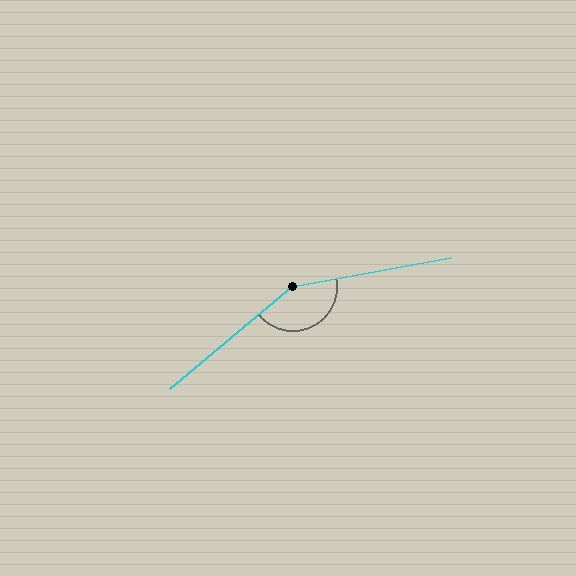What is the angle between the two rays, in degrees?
Approximately 151 degrees.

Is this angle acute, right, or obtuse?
It is obtuse.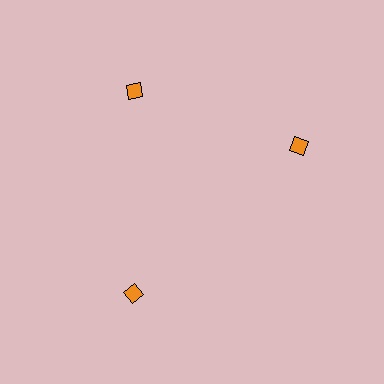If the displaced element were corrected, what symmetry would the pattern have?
It would have 3-fold rotational symmetry — the pattern would map onto itself every 120 degrees.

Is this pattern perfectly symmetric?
No. The 3 orange diamonds are arranged in a ring, but one element near the 3 o'clock position is rotated out of alignment along the ring, breaking the 3-fold rotational symmetry.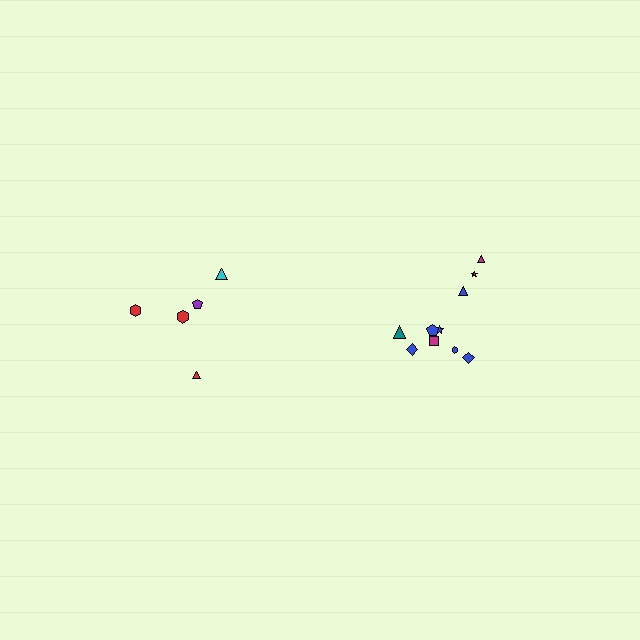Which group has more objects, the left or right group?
The right group.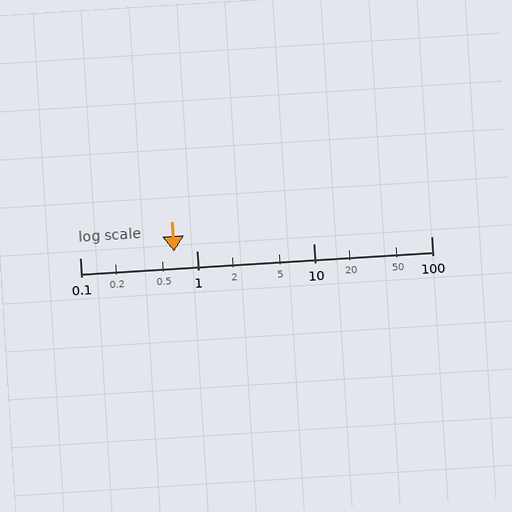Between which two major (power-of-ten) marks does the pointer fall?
The pointer is between 0.1 and 1.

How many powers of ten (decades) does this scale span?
The scale spans 3 decades, from 0.1 to 100.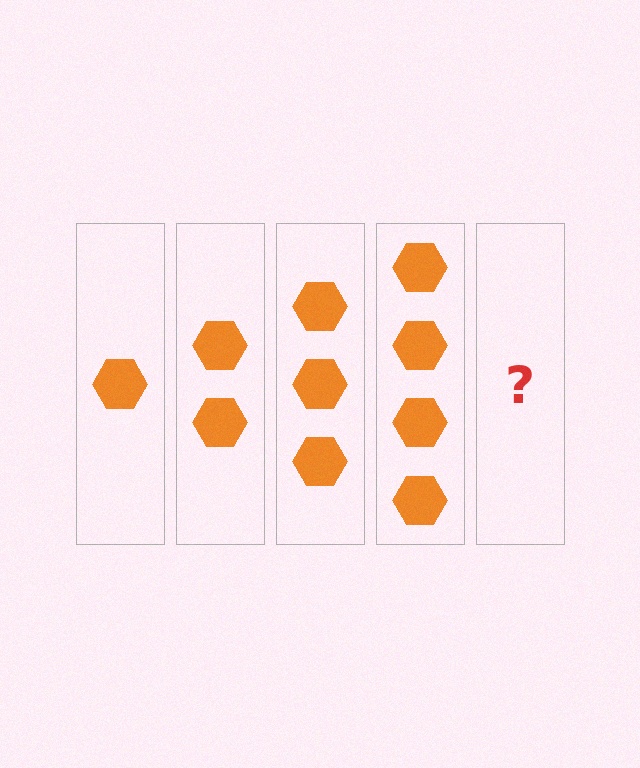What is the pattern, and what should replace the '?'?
The pattern is that each step adds one more hexagon. The '?' should be 5 hexagons.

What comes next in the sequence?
The next element should be 5 hexagons.